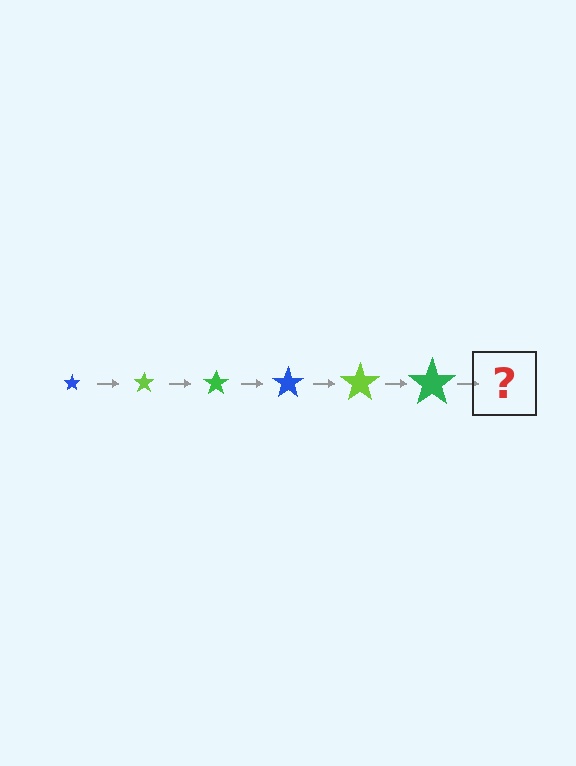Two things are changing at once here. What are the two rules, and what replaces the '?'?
The two rules are that the star grows larger each step and the color cycles through blue, lime, and green. The '?' should be a blue star, larger than the previous one.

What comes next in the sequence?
The next element should be a blue star, larger than the previous one.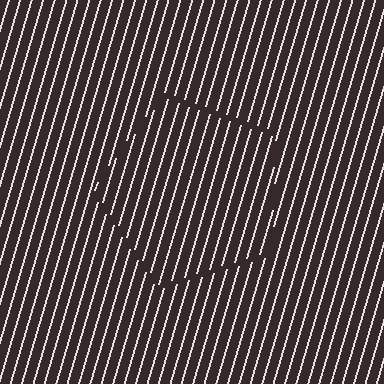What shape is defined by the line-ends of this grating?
An illusory pentagon. The interior of the shape contains the same grating, shifted by half a period — the contour is defined by the phase discontinuity where line-ends from the inner and outer gratings abut.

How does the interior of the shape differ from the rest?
The interior of the shape contains the same grating, shifted by half a period — the contour is defined by the phase discontinuity where line-ends from the inner and outer gratings abut.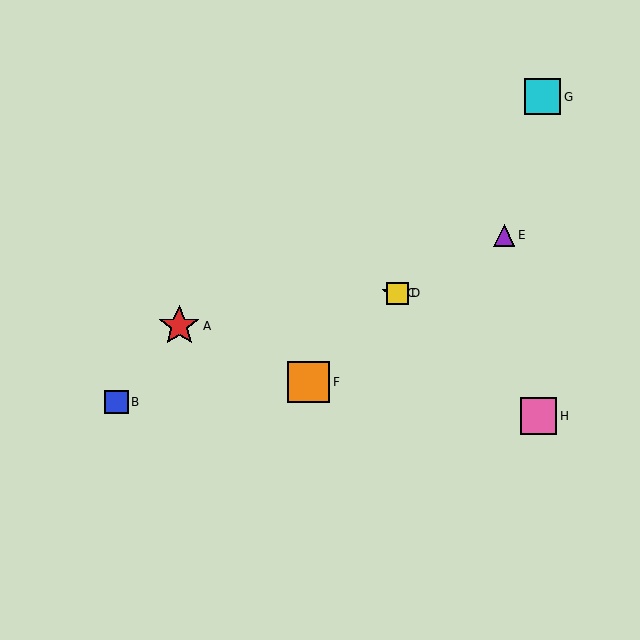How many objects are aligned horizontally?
2 objects (C, D) are aligned horizontally.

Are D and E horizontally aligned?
No, D is at y≈293 and E is at y≈235.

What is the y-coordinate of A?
Object A is at y≈326.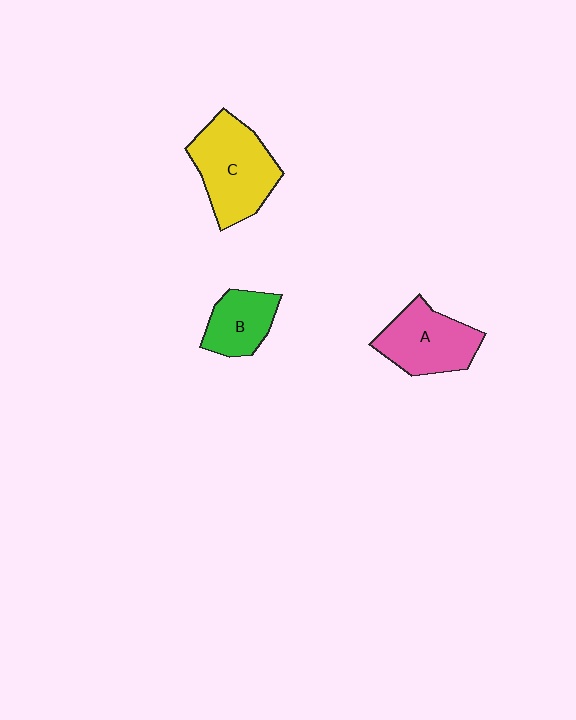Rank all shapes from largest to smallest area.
From largest to smallest: C (yellow), A (pink), B (green).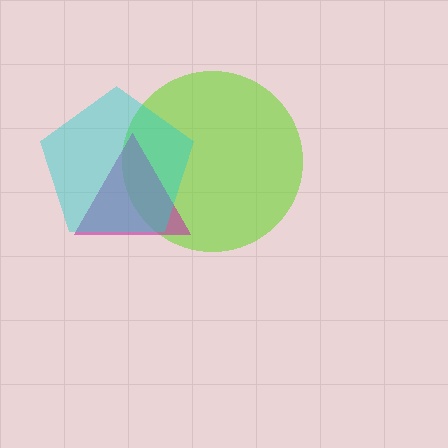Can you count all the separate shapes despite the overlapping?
Yes, there are 3 separate shapes.